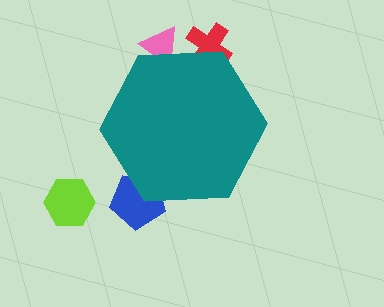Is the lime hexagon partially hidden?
No, the lime hexagon is fully visible.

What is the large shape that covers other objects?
A teal hexagon.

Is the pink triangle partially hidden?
Yes, the pink triangle is partially hidden behind the teal hexagon.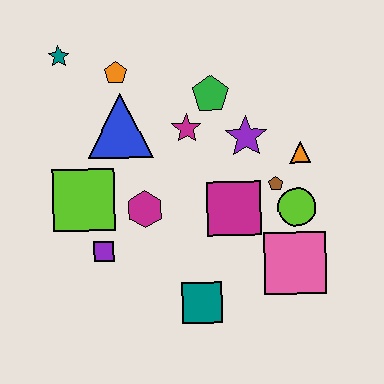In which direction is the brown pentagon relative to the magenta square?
The brown pentagon is to the right of the magenta square.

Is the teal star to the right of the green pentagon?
No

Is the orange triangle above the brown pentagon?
Yes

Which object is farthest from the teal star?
The pink square is farthest from the teal star.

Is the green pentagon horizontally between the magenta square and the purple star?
No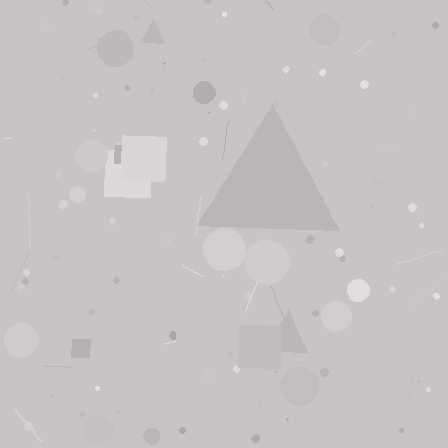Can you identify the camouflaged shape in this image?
The camouflaged shape is a triangle.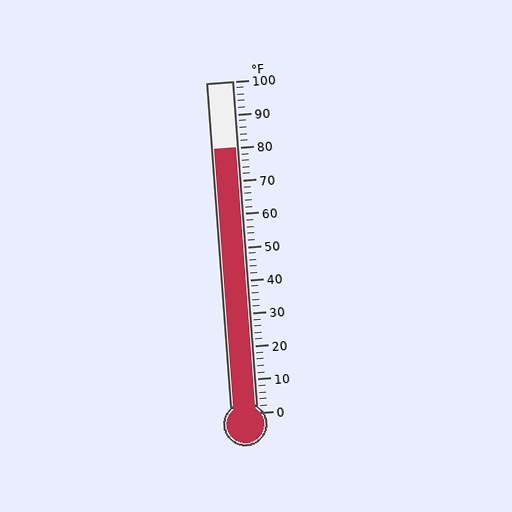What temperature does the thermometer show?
The thermometer shows approximately 80°F.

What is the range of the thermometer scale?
The thermometer scale ranges from 0°F to 100°F.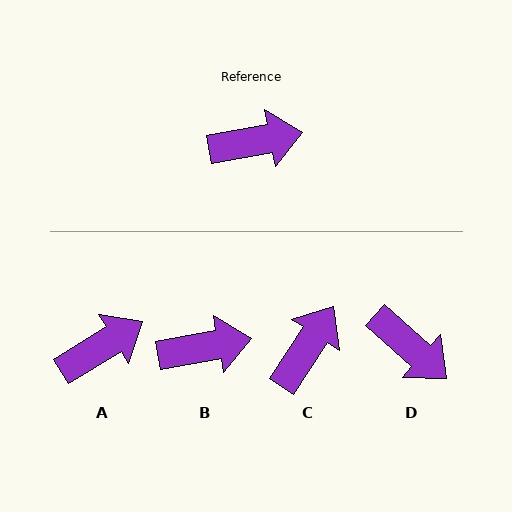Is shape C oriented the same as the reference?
No, it is off by about 47 degrees.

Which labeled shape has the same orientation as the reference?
B.